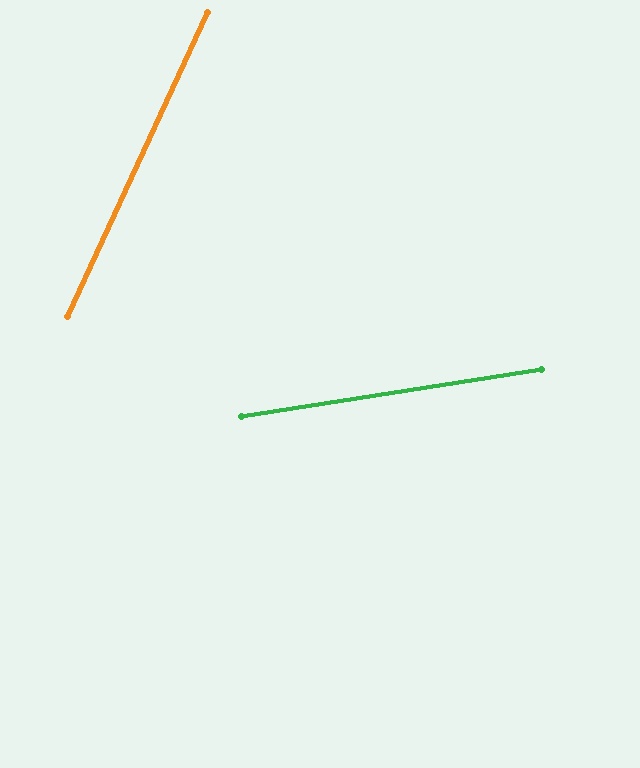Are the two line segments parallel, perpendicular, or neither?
Neither parallel nor perpendicular — they differ by about 56°.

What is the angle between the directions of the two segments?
Approximately 56 degrees.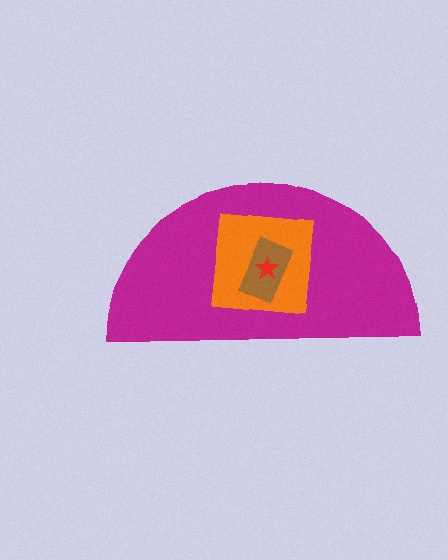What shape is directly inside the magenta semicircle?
The orange square.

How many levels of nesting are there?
4.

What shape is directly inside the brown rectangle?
The red star.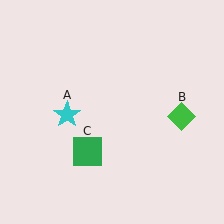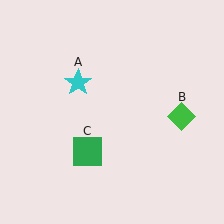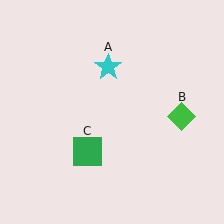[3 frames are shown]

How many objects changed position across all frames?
1 object changed position: cyan star (object A).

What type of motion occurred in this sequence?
The cyan star (object A) rotated clockwise around the center of the scene.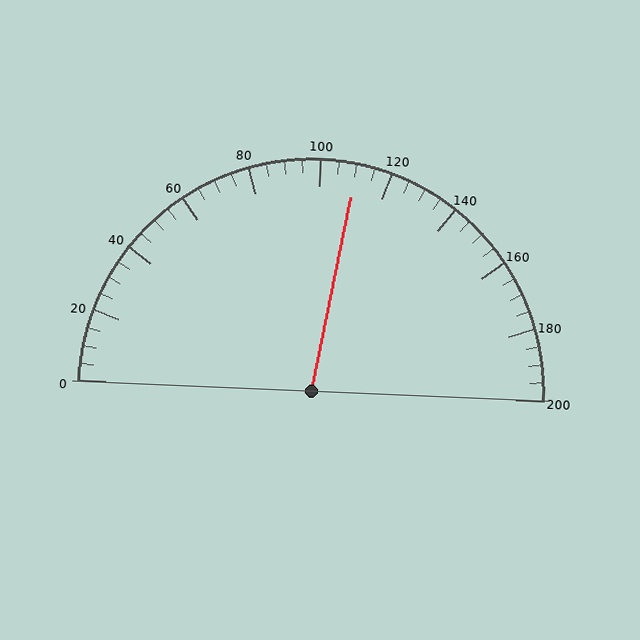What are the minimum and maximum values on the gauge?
The gauge ranges from 0 to 200.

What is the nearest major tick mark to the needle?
The nearest major tick mark is 120.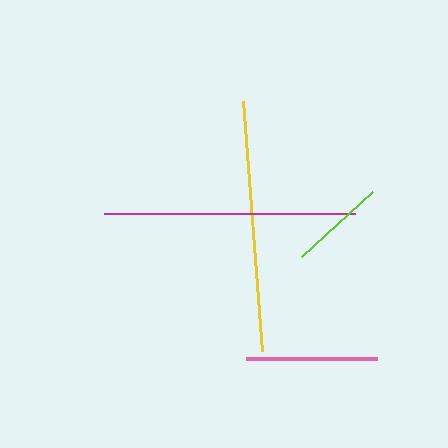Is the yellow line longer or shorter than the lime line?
The yellow line is longer than the lime line.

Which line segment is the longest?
The magenta line is the longest at approximately 251 pixels.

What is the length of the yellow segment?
The yellow segment is approximately 251 pixels long.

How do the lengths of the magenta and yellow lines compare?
The magenta and yellow lines are approximately the same length.